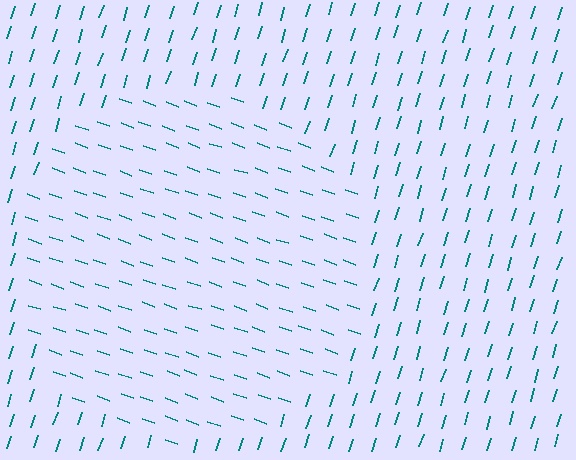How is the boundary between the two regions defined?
The boundary is defined purely by a change in line orientation (approximately 87 degrees difference). All lines are the same color and thickness.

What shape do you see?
I see a circle.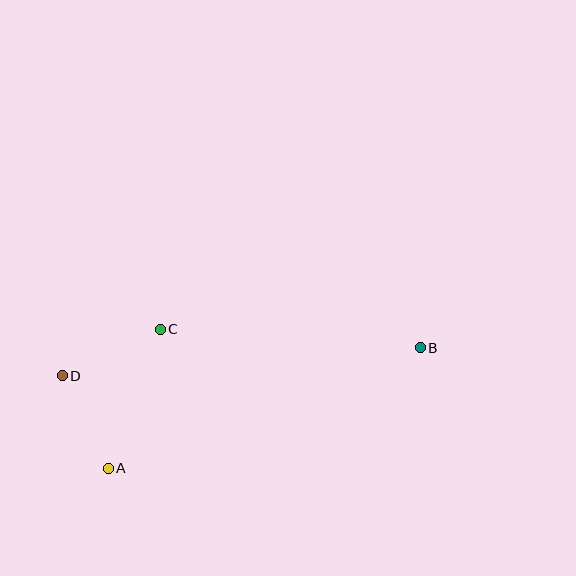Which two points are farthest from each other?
Points B and D are farthest from each other.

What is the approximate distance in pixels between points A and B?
The distance between A and B is approximately 335 pixels.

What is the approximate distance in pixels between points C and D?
The distance between C and D is approximately 108 pixels.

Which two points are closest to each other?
Points A and D are closest to each other.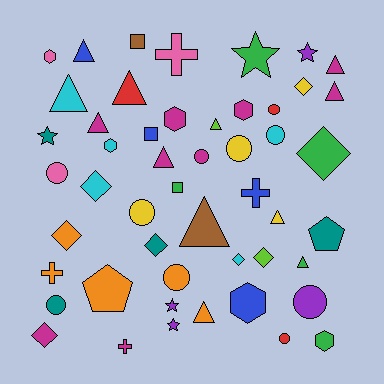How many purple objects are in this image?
There are 4 purple objects.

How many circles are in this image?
There are 10 circles.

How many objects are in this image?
There are 50 objects.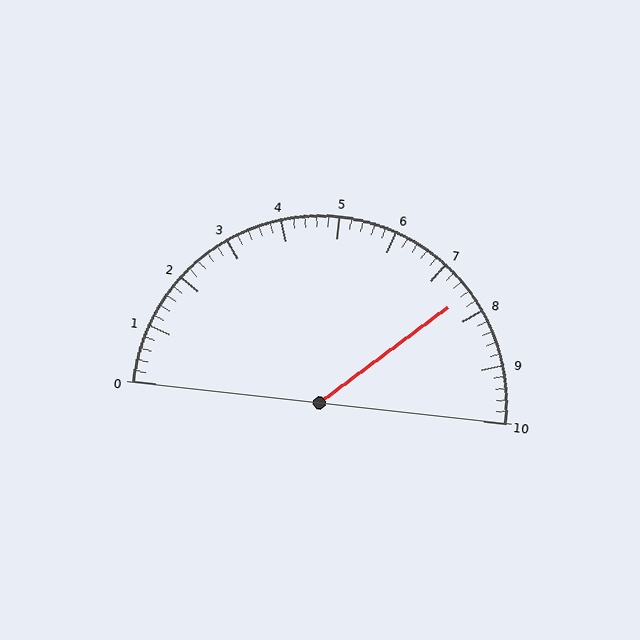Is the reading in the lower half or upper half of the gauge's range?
The reading is in the upper half of the range (0 to 10).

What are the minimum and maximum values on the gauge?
The gauge ranges from 0 to 10.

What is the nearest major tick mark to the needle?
The nearest major tick mark is 8.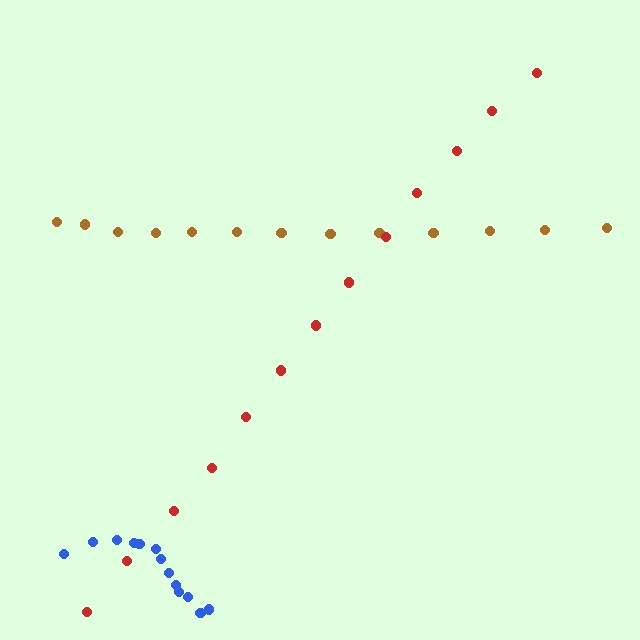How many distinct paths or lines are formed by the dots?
There are 3 distinct paths.